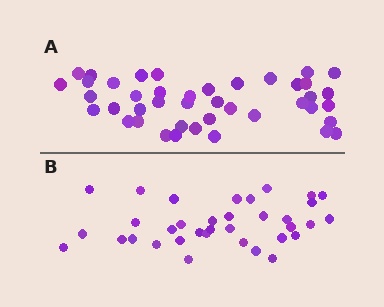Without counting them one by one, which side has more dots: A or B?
Region A (the top region) has more dots.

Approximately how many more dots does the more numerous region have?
Region A has roughly 8 or so more dots than region B.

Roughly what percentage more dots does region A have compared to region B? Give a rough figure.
About 20% more.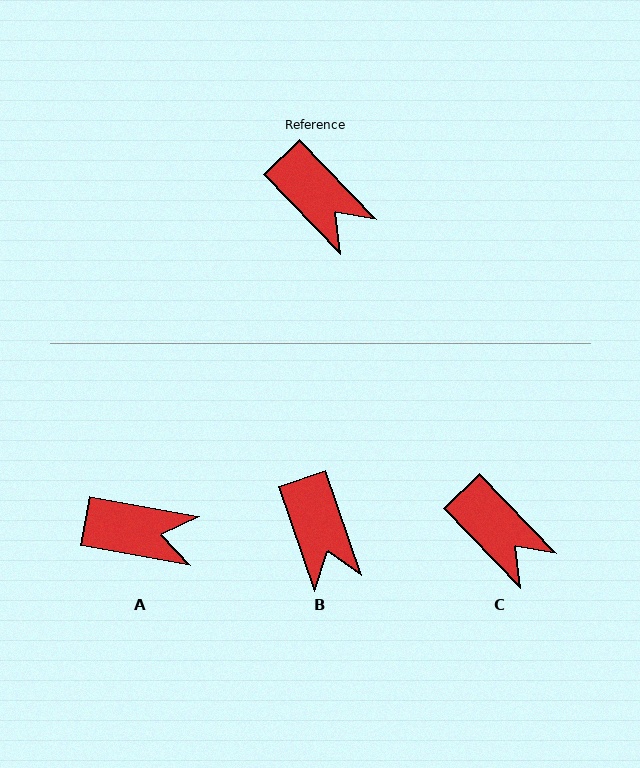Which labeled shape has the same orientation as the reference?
C.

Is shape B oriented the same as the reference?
No, it is off by about 25 degrees.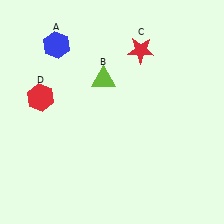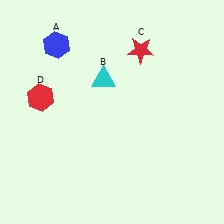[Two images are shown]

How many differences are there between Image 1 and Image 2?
There is 1 difference between the two images.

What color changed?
The triangle (B) changed from lime in Image 1 to cyan in Image 2.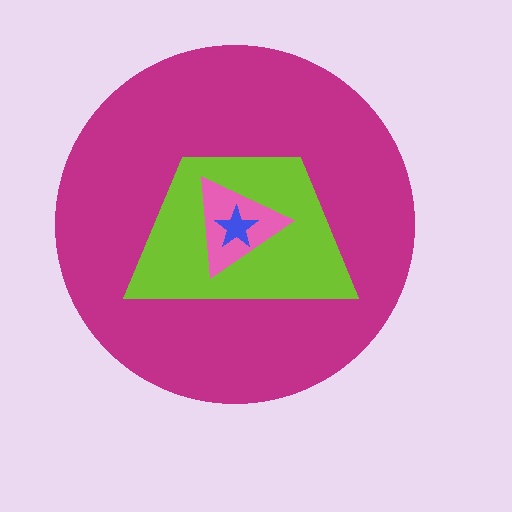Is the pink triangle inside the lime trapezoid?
Yes.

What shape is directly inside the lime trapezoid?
The pink triangle.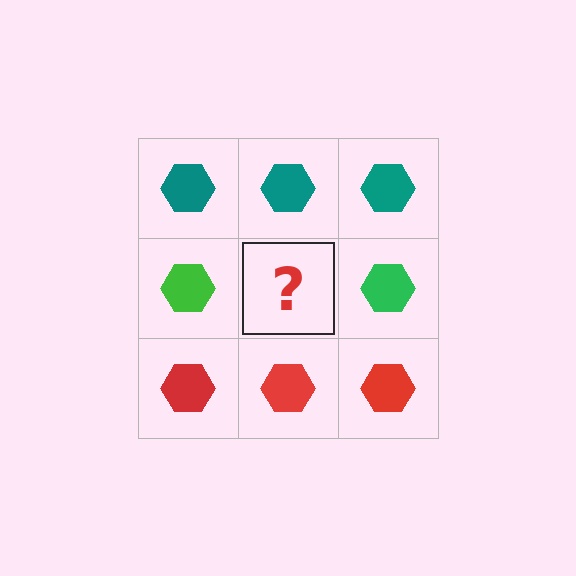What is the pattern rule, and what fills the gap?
The rule is that each row has a consistent color. The gap should be filled with a green hexagon.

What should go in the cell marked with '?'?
The missing cell should contain a green hexagon.